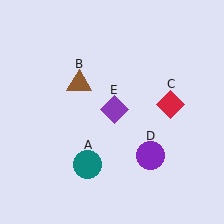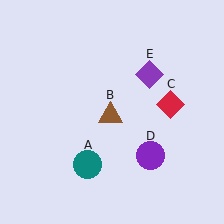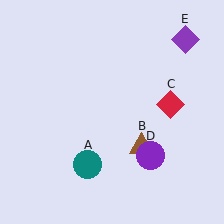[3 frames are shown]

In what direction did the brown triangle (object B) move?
The brown triangle (object B) moved down and to the right.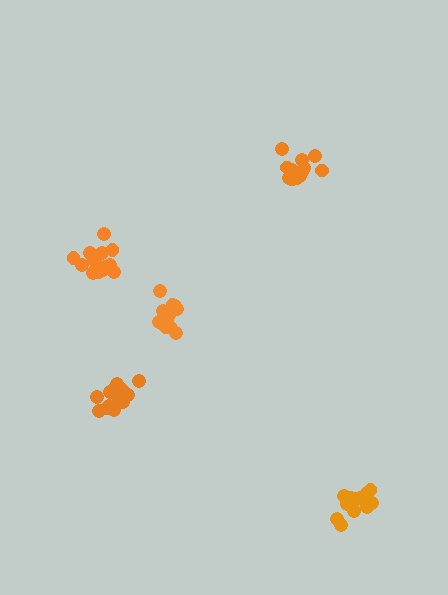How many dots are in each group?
Group 1: 12 dots, Group 2: 14 dots, Group 3: 16 dots, Group 4: 13 dots, Group 5: 16 dots (71 total).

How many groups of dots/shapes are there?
There are 5 groups.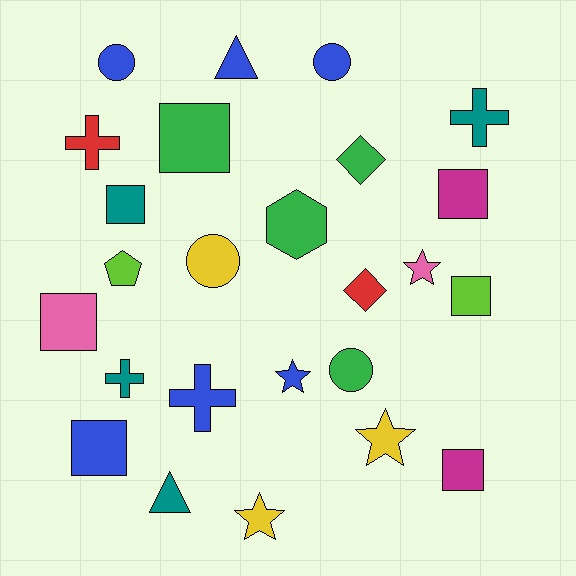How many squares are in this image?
There are 7 squares.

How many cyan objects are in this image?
There are no cyan objects.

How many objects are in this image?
There are 25 objects.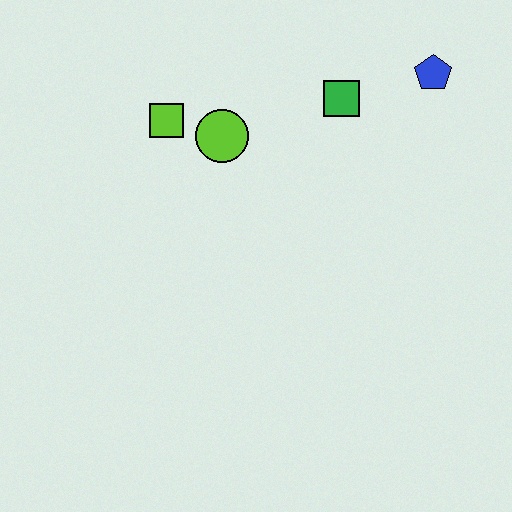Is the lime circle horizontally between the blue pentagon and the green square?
No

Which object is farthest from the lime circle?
The blue pentagon is farthest from the lime circle.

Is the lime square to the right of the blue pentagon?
No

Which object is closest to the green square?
The blue pentagon is closest to the green square.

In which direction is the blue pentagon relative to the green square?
The blue pentagon is to the right of the green square.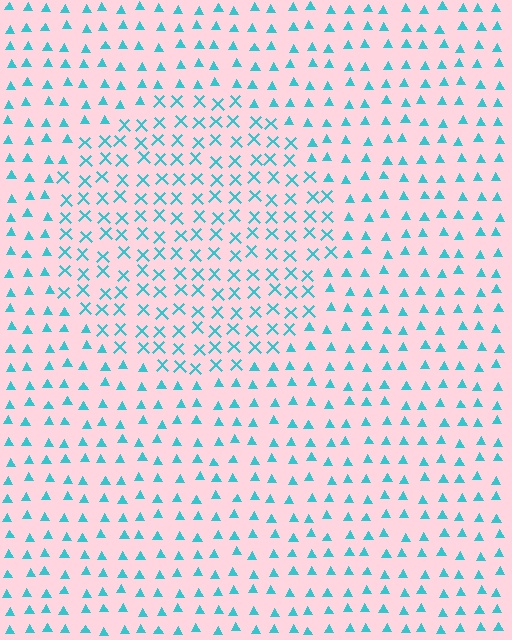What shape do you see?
I see a circle.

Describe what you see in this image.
The image is filled with small cyan elements arranged in a uniform grid. A circle-shaped region contains X marks, while the surrounding area contains triangles. The boundary is defined purely by the change in element shape.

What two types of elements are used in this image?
The image uses X marks inside the circle region and triangles outside it.